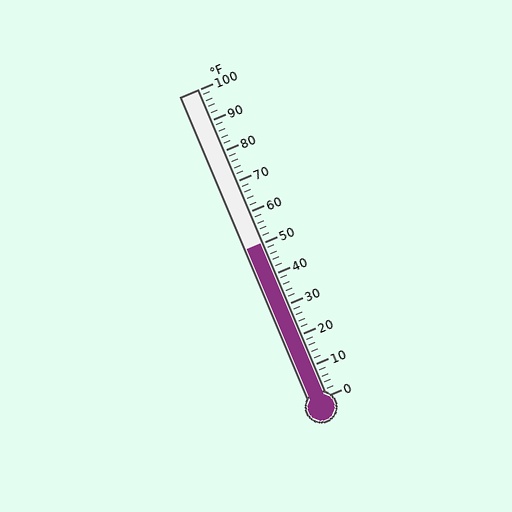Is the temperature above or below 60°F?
The temperature is below 60°F.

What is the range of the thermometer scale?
The thermometer scale ranges from 0°F to 100°F.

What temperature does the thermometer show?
The thermometer shows approximately 50°F.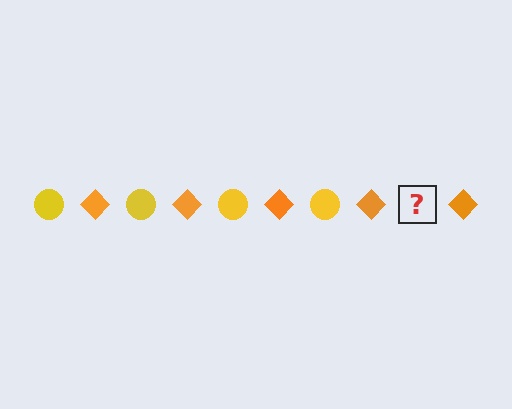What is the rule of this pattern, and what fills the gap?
The rule is that the pattern alternates between yellow circle and orange diamond. The gap should be filled with a yellow circle.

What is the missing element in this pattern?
The missing element is a yellow circle.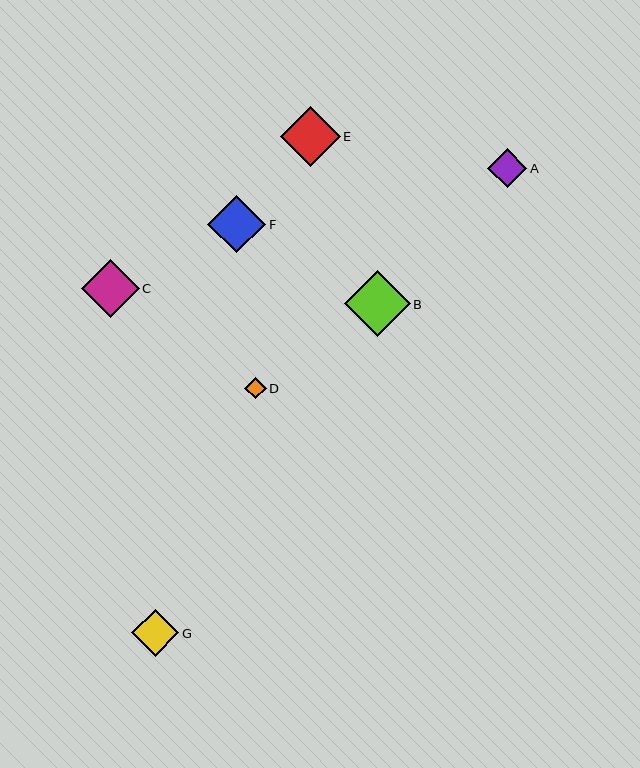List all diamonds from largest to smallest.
From largest to smallest: B, E, C, F, G, A, D.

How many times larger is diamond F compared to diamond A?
Diamond F is approximately 1.5 times the size of diamond A.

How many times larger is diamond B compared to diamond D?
Diamond B is approximately 3.1 times the size of diamond D.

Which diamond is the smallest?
Diamond D is the smallest with a size of approximately 21 pixels.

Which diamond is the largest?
Diamond B is the largest with a size of approximately 66 pixels.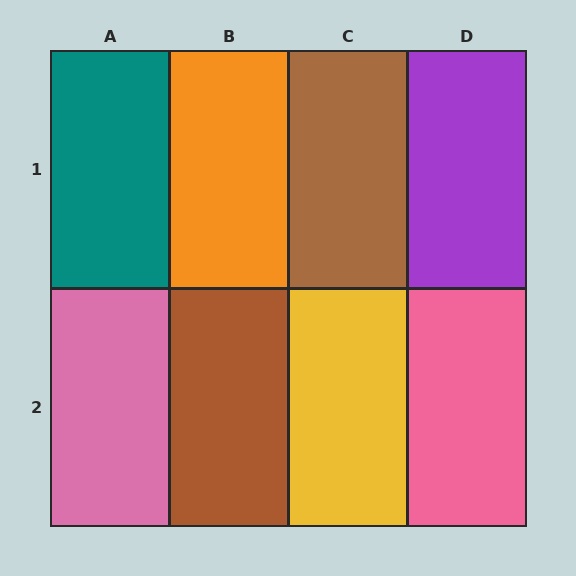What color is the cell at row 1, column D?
Purple.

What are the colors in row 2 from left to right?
Pink, brown, yellow, pink.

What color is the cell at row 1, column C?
Brown.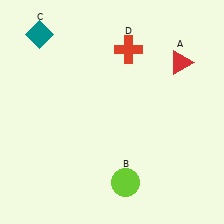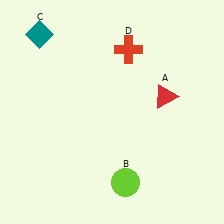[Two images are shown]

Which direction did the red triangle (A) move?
The red triangle (A) moved down.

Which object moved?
The red triangle (A) moved down.